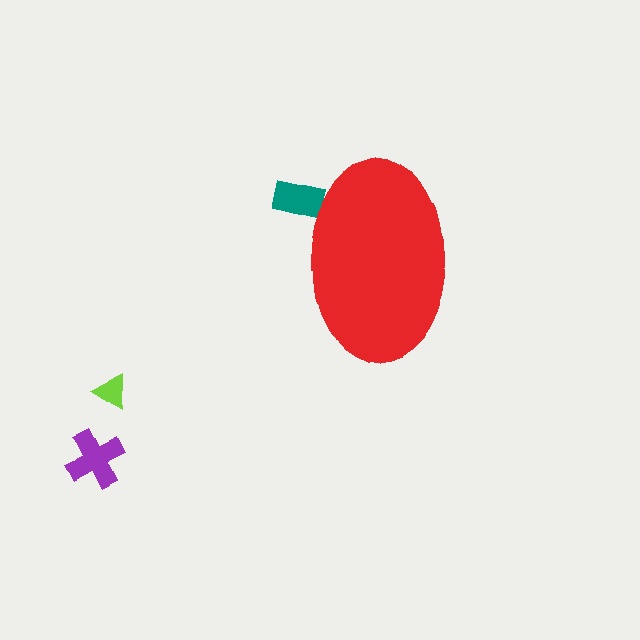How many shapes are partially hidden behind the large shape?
1 shape is partially hidden.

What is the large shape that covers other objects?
A red ellipse.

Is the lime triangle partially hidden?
No, the lime triangle is fully visible.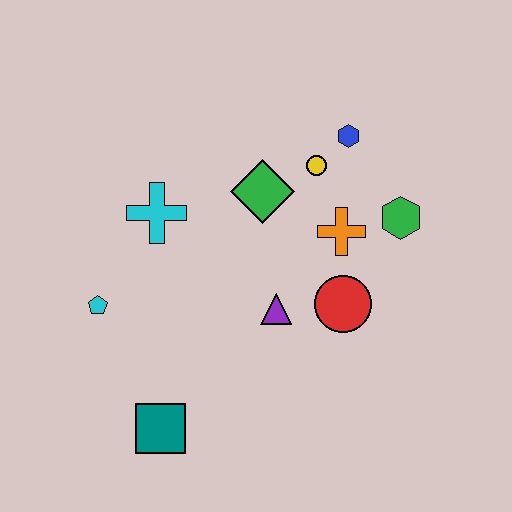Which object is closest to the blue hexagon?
The yellow circle is closest to the blue hexagon.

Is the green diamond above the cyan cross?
Yes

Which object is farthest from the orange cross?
The teal square is farthest from the orange cross.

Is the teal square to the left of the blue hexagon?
Yes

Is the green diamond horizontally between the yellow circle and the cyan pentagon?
Yes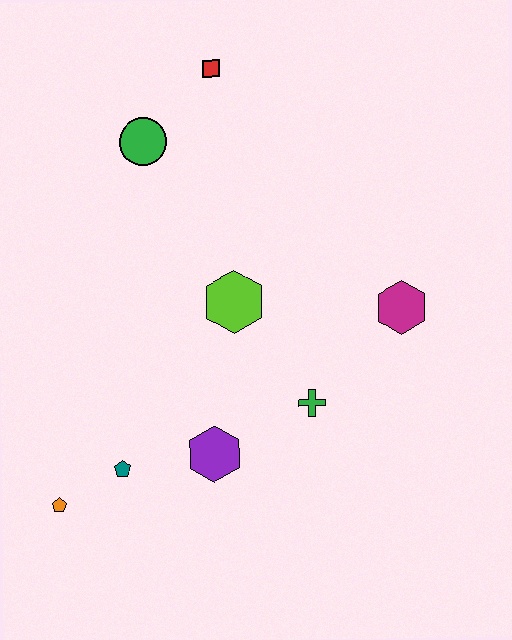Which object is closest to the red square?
The green circle is closest to the red square.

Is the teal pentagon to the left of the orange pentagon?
No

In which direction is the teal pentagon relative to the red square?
The teal pentagon is below the red square.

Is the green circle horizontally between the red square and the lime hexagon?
No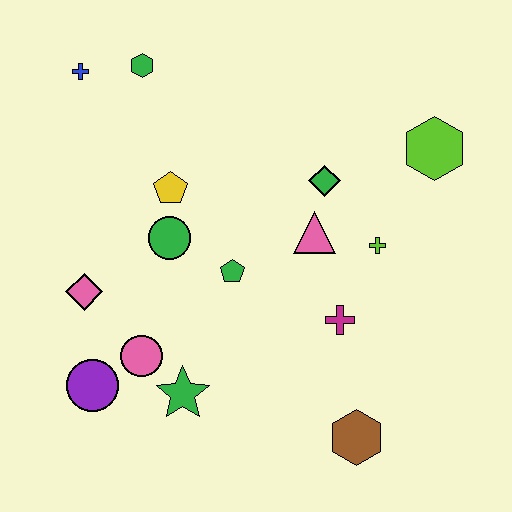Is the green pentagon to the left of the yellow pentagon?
No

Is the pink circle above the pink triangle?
No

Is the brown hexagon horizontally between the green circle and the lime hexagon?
Yes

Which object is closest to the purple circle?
The pink circle is closest to the purple circle.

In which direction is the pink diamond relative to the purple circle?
The pink diamond is above the purple circle.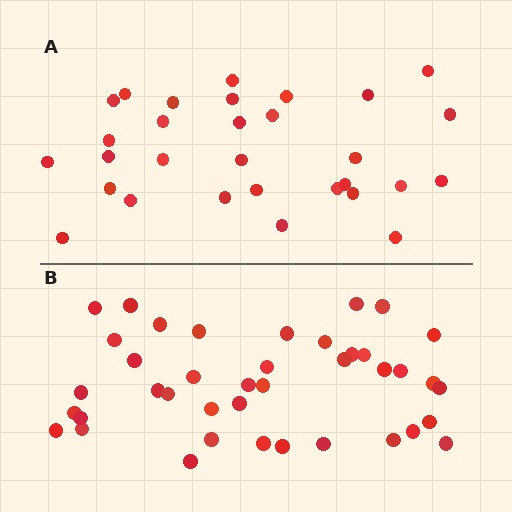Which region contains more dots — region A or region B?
Region B (the bottom region) has more dots.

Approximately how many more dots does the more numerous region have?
Region B has roughly 10 or so more dots than region A.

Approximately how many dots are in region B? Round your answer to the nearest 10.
About 40 dots.